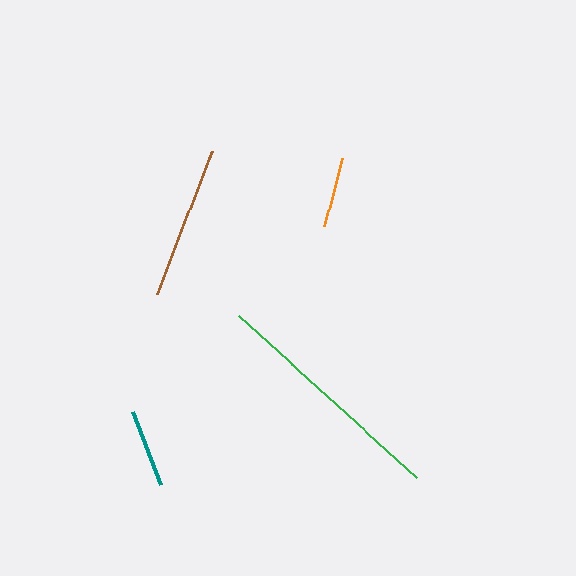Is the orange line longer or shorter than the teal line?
The teal line is longer than the orange line.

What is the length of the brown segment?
The brown segment is approximately 153 pixels long.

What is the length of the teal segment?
The teal segment is approximately 77 pixels long.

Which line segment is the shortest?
The orange line is the shortest at approximately 70 pixels.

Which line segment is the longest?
The green line is the longest at approximately 240 pixels.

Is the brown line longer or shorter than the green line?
The green line is longer than the brown line.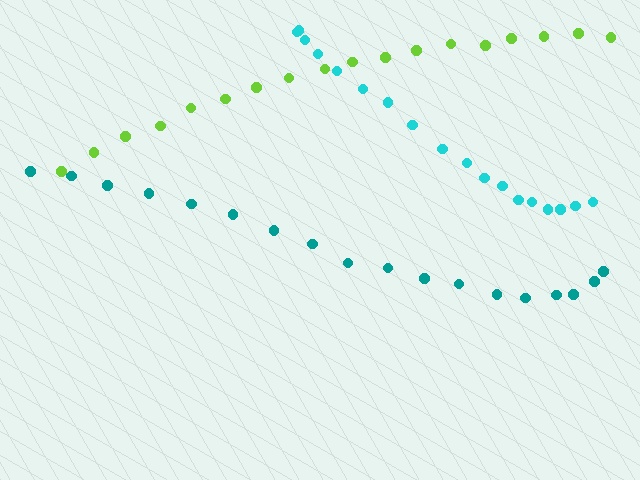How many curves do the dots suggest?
There are 3 distinct paths.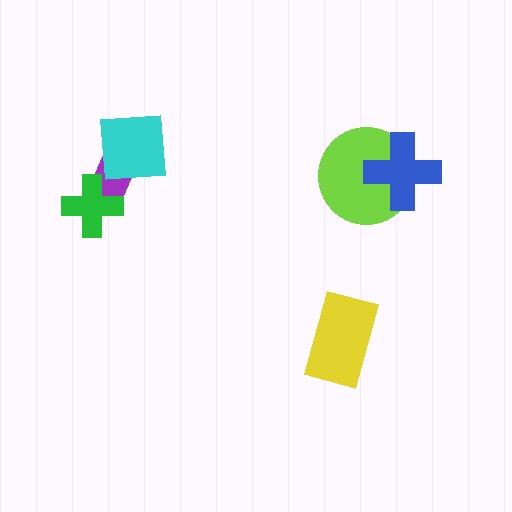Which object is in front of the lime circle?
The blue cross is in front of the lime circle.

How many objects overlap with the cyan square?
1 object overlaps with the cyan square.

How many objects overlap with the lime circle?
1 object overlaps with the lime circle.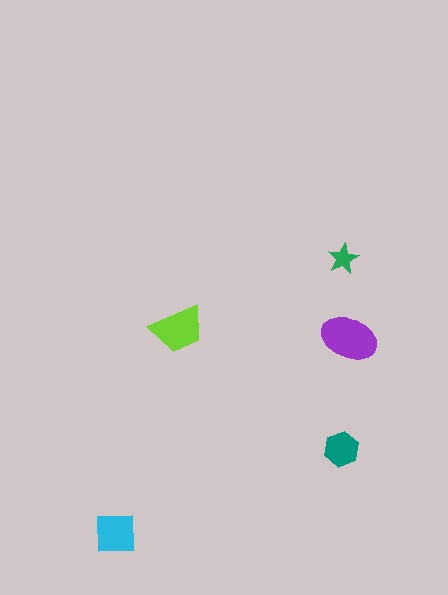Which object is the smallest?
The green star.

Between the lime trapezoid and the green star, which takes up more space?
The lime trapezoid.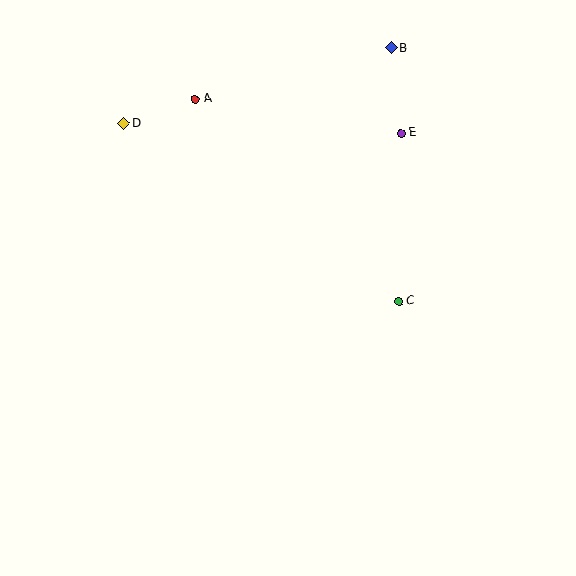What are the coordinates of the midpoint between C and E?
The midpoint between C and E is at (400, 217).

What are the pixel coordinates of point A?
Point A is at (195, 99).